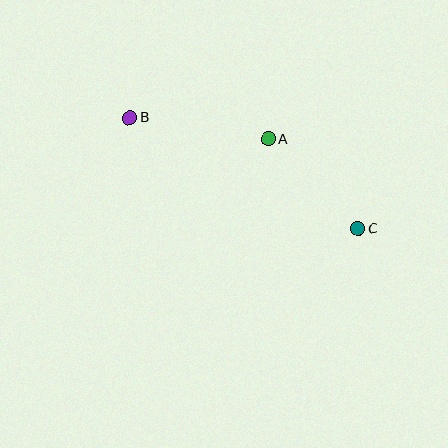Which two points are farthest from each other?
Points B and C are farthest from each other.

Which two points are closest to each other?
Points A and C are closest to each other.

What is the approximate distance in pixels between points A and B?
The distance between A and B is approximately 140 pixels.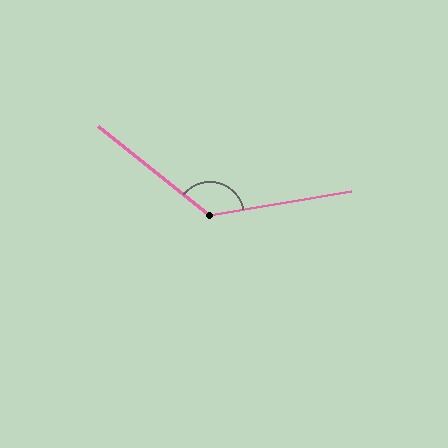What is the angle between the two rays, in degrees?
Approximately 131 degrees.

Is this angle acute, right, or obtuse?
It is obtuse.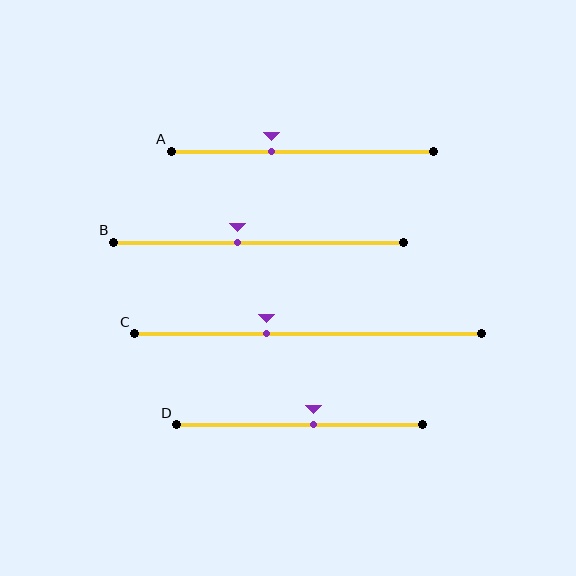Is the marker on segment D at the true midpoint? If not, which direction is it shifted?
No, the marker on segment D is shifted to the right by about 6% of the segment length.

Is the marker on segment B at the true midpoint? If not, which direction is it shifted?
No, the marker on segment B is shifted to the left by about 7% of the segment length.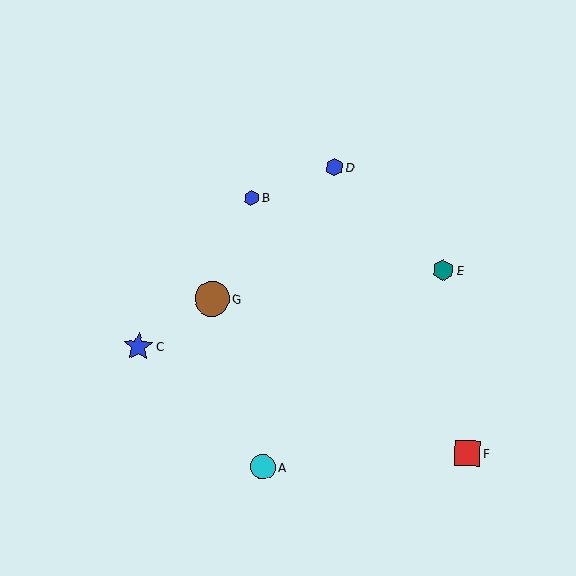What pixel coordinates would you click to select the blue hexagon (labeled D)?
Click at (334, 167) to select the blue hexagon D.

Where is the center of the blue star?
The center of the blue star is at (138, 347).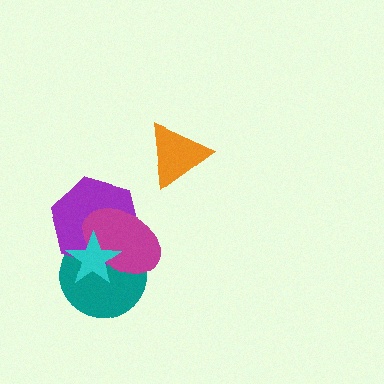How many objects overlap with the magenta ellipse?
3 objects overlap with the magenta ellipse.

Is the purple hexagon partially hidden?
Yes, it is partially covered by another shape.